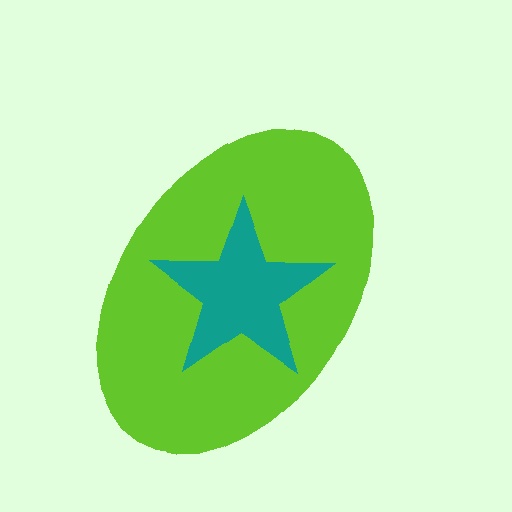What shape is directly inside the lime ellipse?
The teal star.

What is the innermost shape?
The teal star.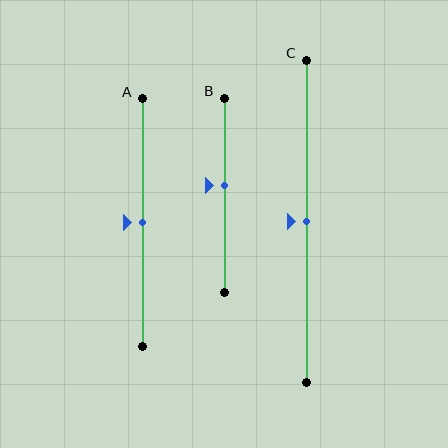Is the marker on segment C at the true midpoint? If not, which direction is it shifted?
Yes, the marker on segment C is at the true midpoint.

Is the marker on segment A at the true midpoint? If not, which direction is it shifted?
Yes, the marker on segment A is at the true midpoint.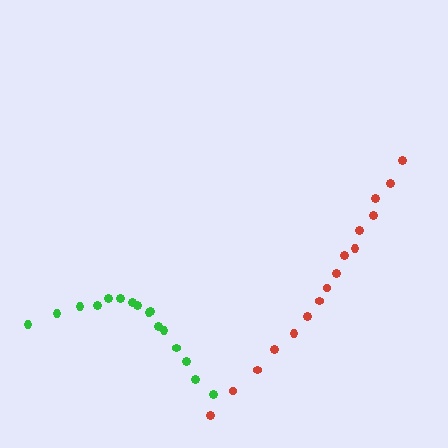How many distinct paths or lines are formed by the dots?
There are 2 distinct paths.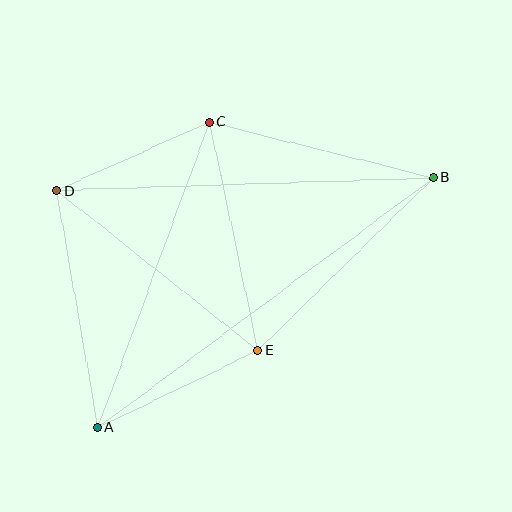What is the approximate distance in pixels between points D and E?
The distance between D and E is approximately 257 pixels.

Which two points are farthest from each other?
Points A and B are farthest from each other.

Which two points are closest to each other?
Points C and D are closest to each other.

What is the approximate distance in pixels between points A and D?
The distance between A and D is approximately 241 pixels.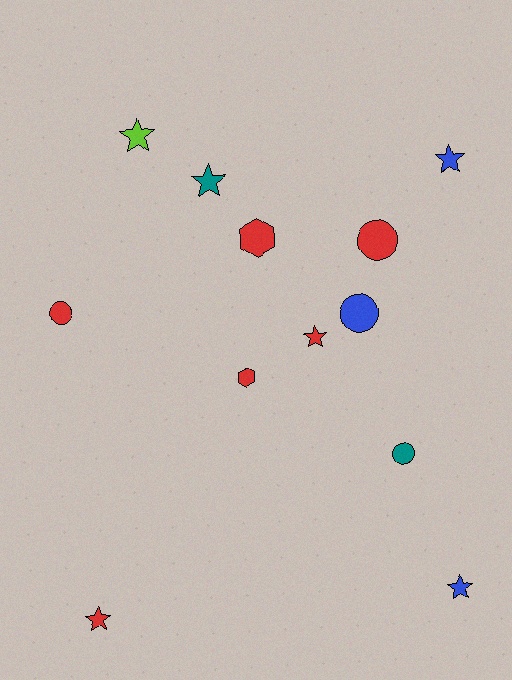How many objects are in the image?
There are 12 objects.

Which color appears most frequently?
Red, with 6 objects.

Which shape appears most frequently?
Star, with 6 objects.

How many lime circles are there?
There are no lime circles.